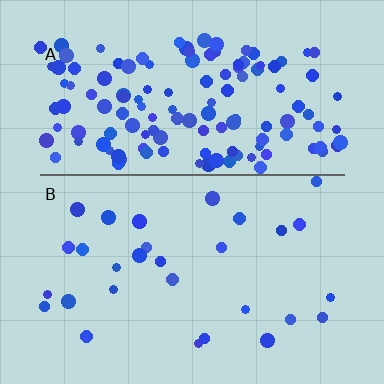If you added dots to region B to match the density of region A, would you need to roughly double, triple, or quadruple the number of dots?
Approximately quadruple.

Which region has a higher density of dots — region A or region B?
A (the top).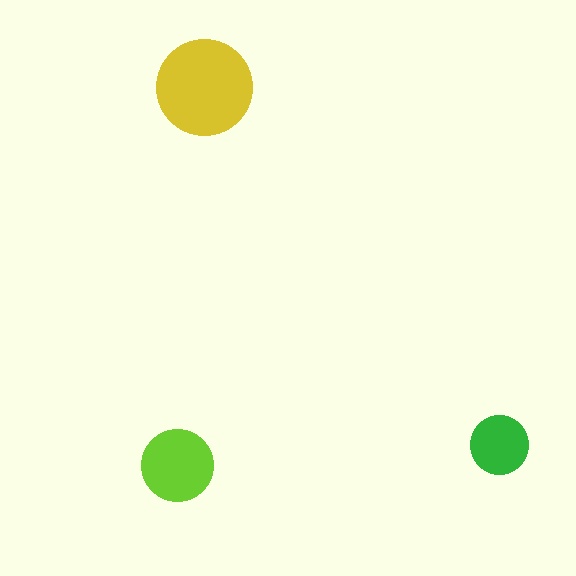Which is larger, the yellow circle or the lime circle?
The yellow one.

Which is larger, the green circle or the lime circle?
The lime one.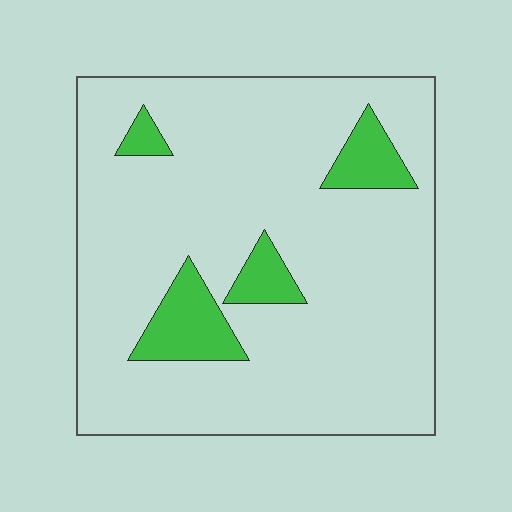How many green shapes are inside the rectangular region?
4.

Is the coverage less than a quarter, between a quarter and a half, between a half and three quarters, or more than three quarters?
Less than a quarter.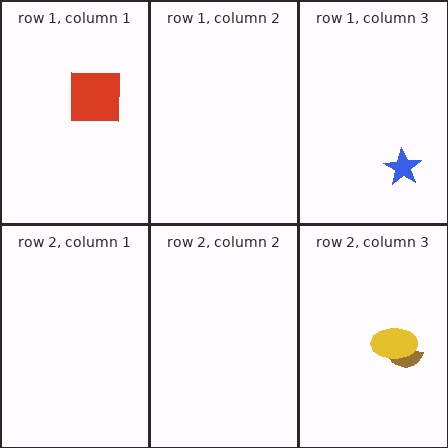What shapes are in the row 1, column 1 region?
The red square.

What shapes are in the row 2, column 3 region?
The brown semicircle, the yellow ellipse.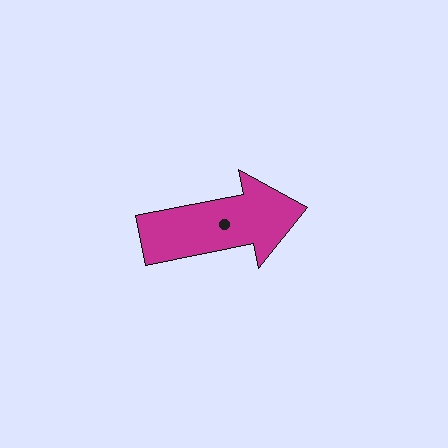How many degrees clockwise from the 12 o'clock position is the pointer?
Approximately 79 degrees.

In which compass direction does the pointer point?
East.